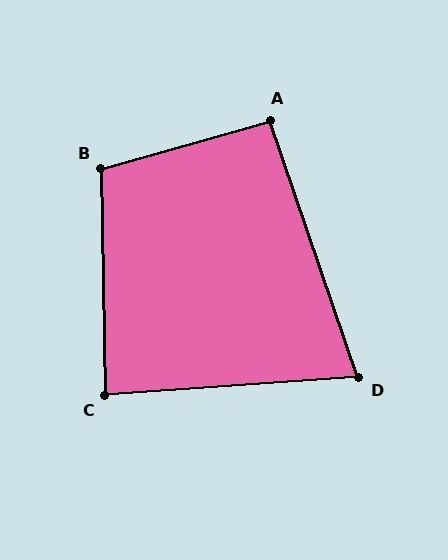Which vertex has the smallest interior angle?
D, at approximately 75 degrees.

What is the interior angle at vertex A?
Approximately 93 degrees (approximately right).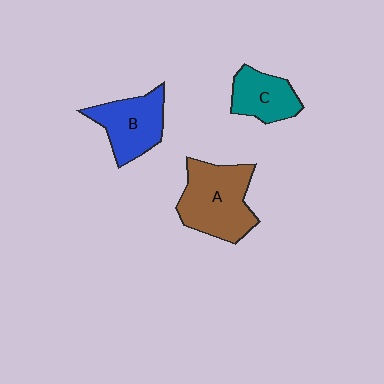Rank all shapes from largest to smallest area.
From largest to smallest: A (brown), B (blue), C (teal).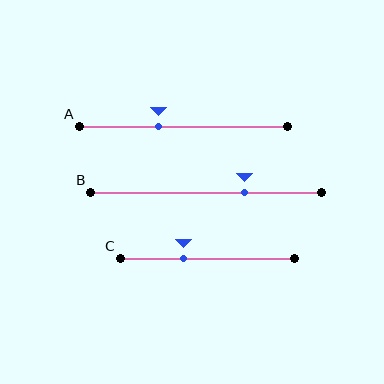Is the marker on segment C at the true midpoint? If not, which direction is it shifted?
No, the marker on segment C is shifted to the left by about 13% of the segment length.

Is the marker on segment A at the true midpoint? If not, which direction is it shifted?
No, the marker on segment A is shifted to the left by about 12% of the segment length.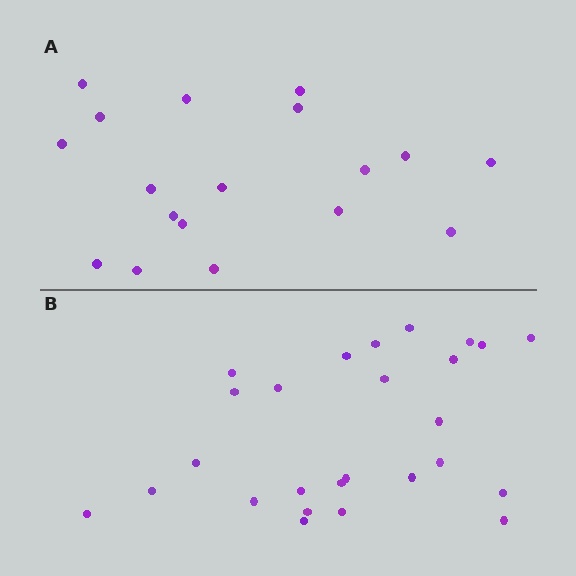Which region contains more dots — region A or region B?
Region B (the bottom region) has more dots.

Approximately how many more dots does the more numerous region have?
Region B has roughly 8 or so more dots than region A.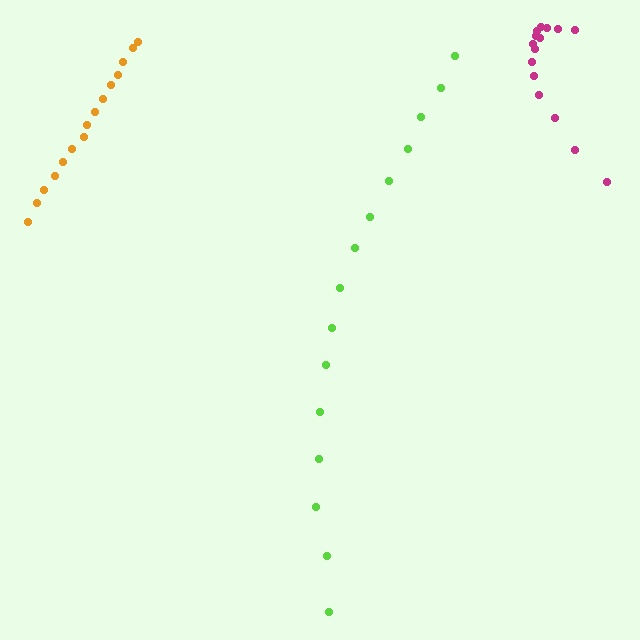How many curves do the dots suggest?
There are 3 distinct paths.